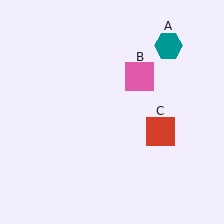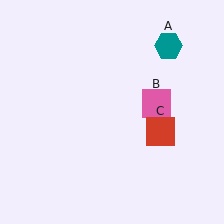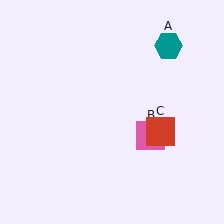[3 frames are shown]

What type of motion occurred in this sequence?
The pink square (object B) rotated clockwise around the center of the scene.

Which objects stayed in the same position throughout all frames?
Teal hexagon (object A) and red square (object C) remained stationary.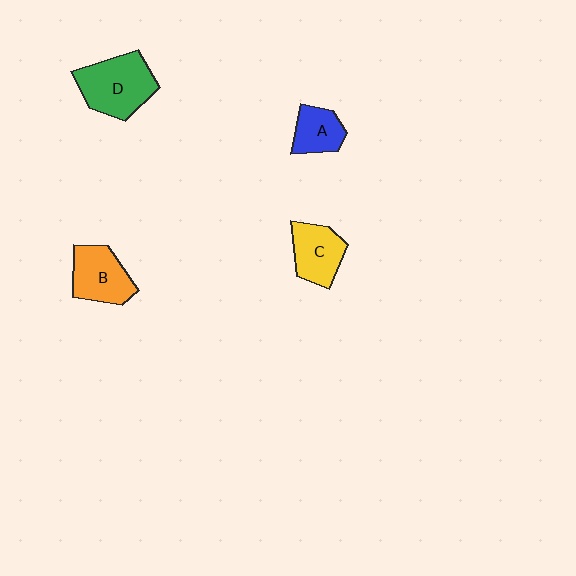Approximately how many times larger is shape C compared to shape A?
Approximately 1.3 times.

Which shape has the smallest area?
Shape A (blue).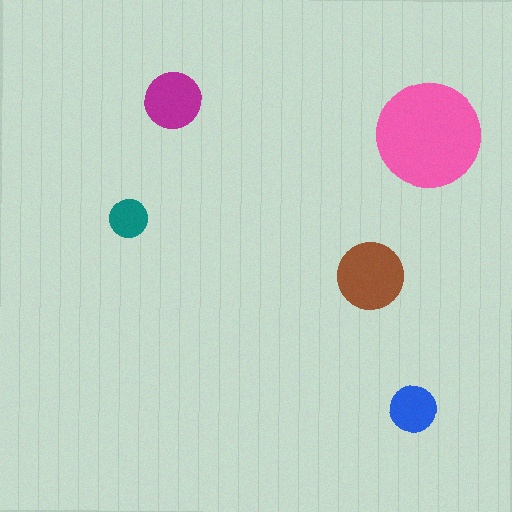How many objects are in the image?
There are 5 objects in the image.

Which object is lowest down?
The blue circle is bottommost.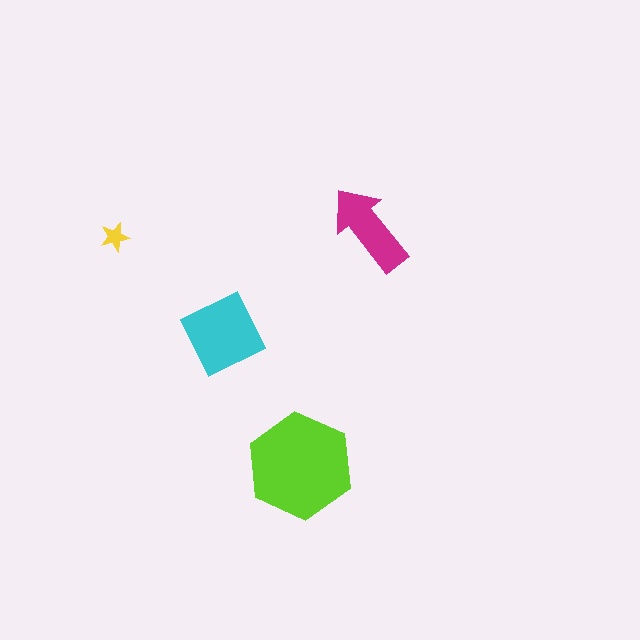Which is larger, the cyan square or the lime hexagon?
The lime hexagon.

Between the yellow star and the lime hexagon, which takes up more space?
The lime hexagon.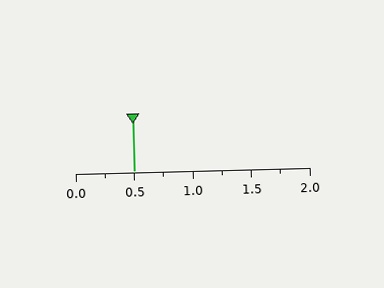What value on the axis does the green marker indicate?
The marker indicates approximately 0.5.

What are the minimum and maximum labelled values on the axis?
The axis runs from 0.0 to 2.0.